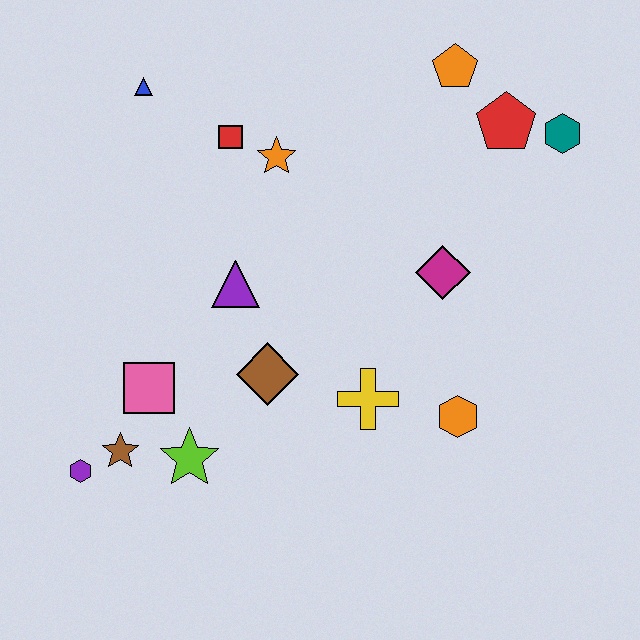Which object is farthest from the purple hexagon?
The teal hexagon is farthest from the purple hexagon.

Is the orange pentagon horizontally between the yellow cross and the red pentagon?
Yes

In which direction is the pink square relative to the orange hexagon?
The pink square is to the left of the orange hexagon.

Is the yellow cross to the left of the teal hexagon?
Yes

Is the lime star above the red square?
No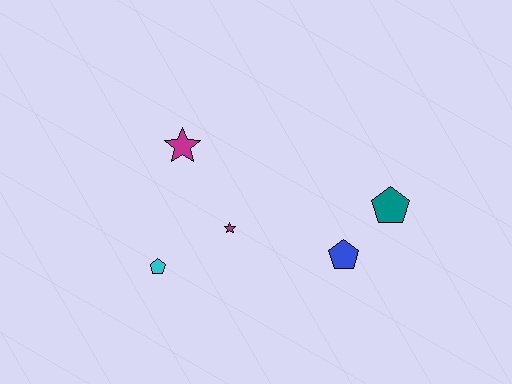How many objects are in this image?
There are 5 objects.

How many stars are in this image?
There are 2 stars.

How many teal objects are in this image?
There is 1 teal object.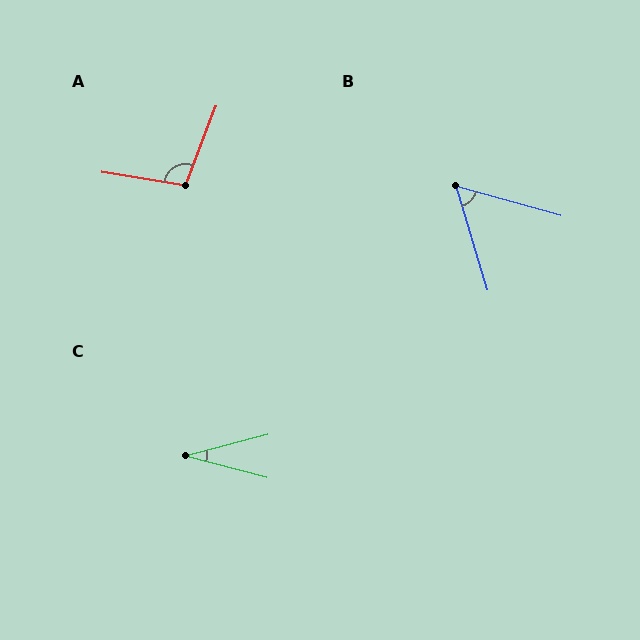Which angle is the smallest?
C, at approximately 29 degrees.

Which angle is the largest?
A, at approximately 102 degrees.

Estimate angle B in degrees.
Approximately 58 degrees.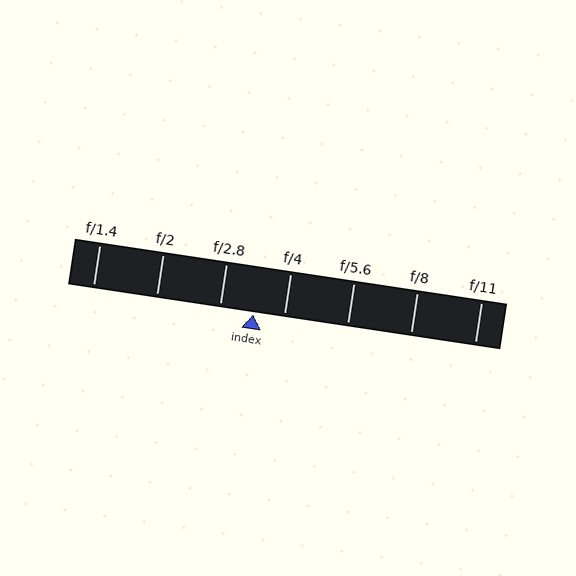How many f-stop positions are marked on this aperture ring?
There are 7 f-stop positions marked.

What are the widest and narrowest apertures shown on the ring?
The widest aperture shown is f/1.4 and the narrowest is f/11.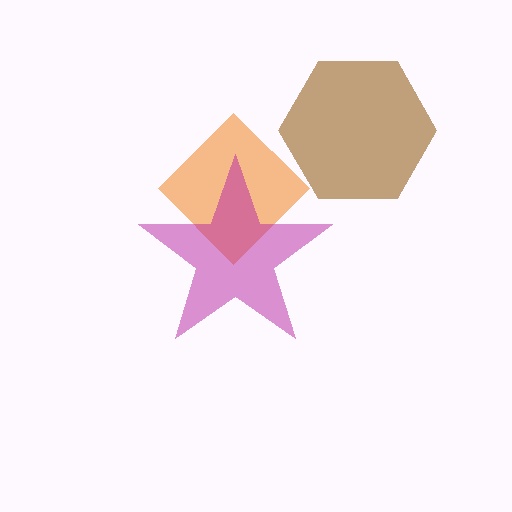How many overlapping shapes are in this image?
There are 3 overlapping shapes in the image.